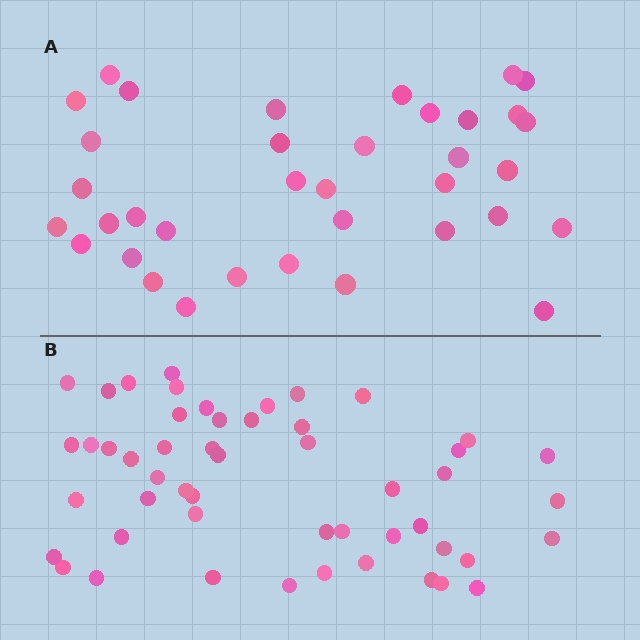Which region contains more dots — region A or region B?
Region B (the bottom region) has more dots.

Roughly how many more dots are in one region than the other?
Region B has approximately 15 more dots than region A.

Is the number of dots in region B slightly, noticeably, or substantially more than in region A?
Region B has noticeably more, but not dramatically so. The ratio is roughly 1.4 to 1.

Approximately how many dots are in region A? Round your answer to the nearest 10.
About 40 dots. (The exact count is 36, which rounds to 40.)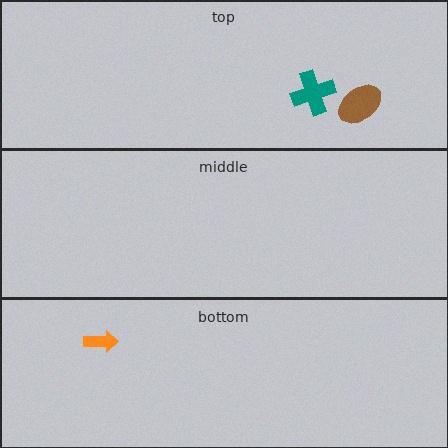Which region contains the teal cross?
The top region.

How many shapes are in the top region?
2.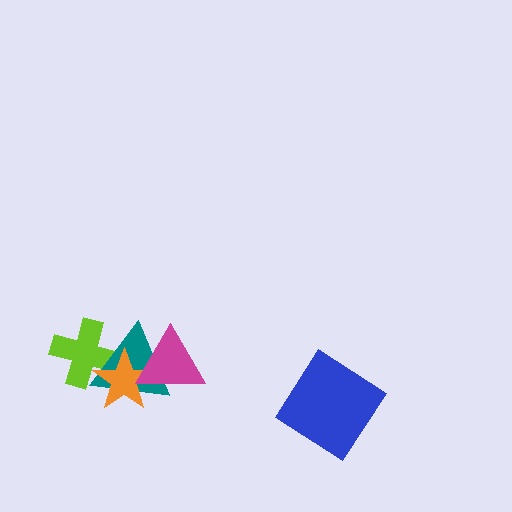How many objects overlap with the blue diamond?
0 objects overlap with the blue diamond.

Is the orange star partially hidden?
Yes, it is partially covered by another shape.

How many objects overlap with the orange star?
3 objects overlap with the orange star.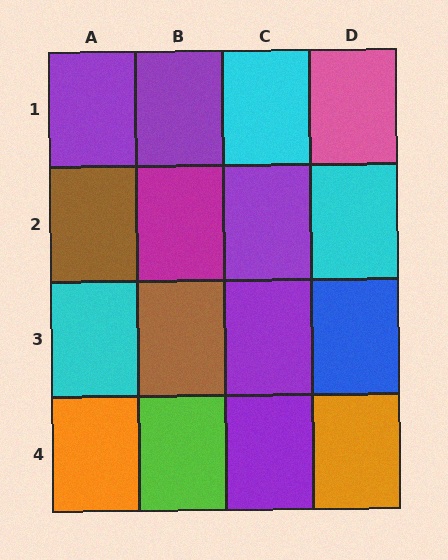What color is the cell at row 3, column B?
Brown.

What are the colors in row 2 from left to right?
Brown, magenta, purple, cyan.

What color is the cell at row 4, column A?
Orange.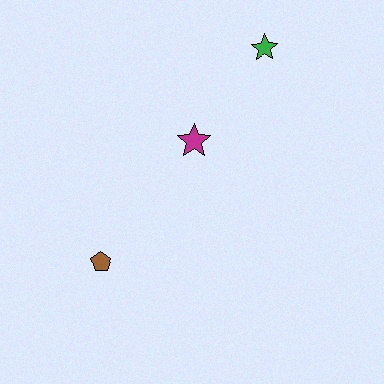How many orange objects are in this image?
There are no orange objects.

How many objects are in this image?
There are 3 objects.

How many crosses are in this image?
There are no crosses.